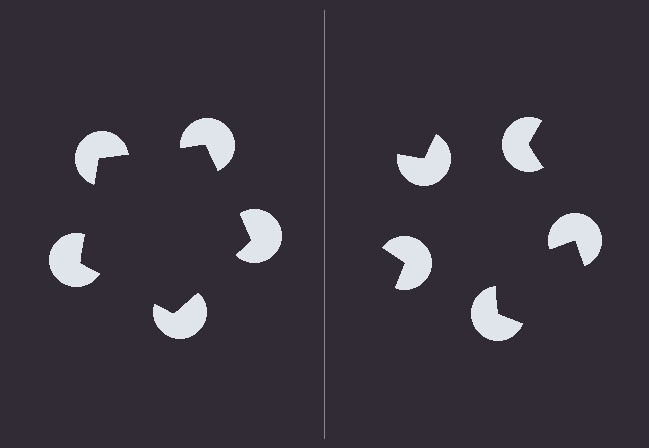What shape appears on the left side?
An illusory pentagon.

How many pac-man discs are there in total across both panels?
10 — 5 on each side.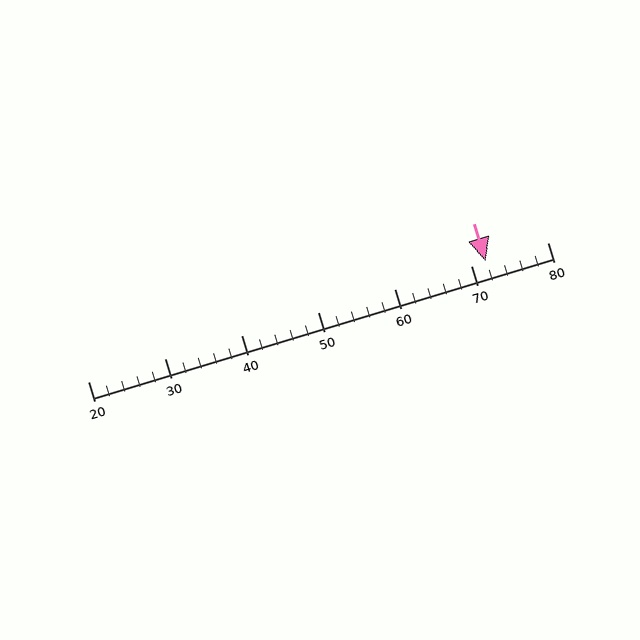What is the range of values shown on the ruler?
The ruler shows values from 20 to 80.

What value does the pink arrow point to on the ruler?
The pink arrow points to approximately 72.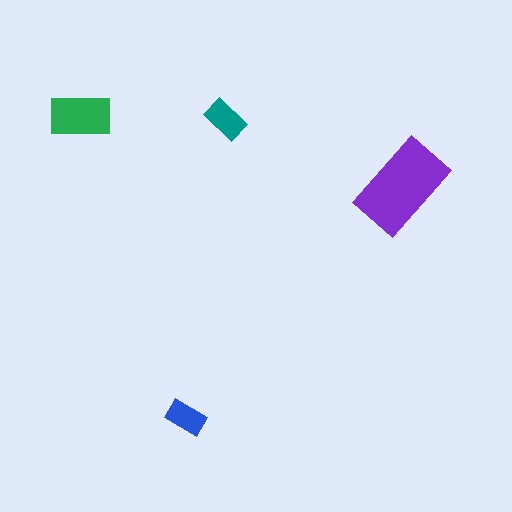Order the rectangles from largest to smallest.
the purple one, the green one, the teal one, the blue one.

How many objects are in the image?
There are 4 objects in the image.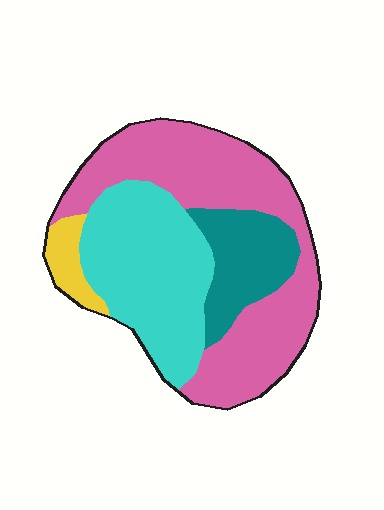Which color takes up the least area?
Yellow, at roughly 5%.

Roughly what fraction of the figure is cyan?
Cyan covers about 35% of the figure.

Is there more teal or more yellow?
Teal.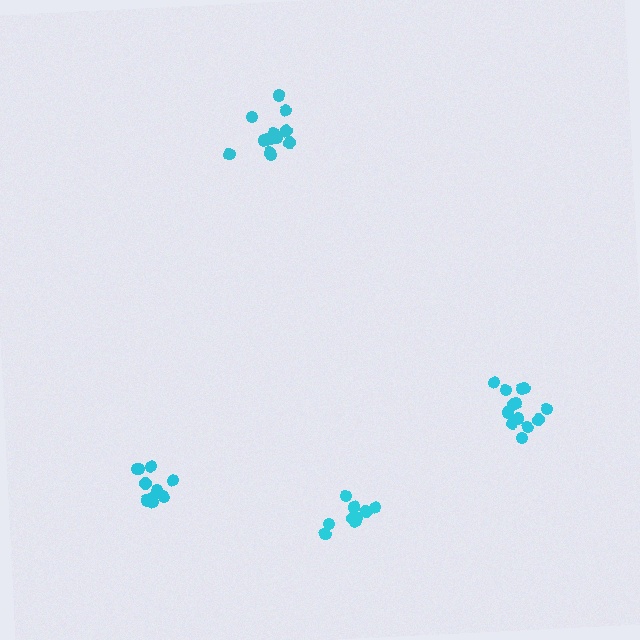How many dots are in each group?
Group 1: 9 dots, Group 2: 11 dots, Group 3: 13 dots, Group 4: 13 dots (46 total).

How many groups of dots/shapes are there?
There are 4 groups.